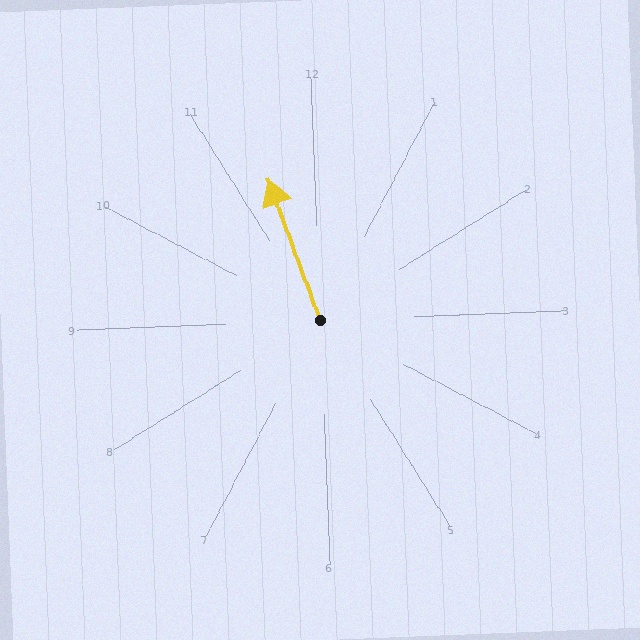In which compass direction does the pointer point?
North.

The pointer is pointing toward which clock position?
Roughly 11 o'clock.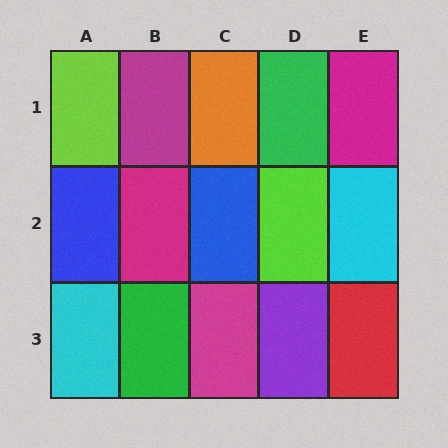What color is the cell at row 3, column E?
Red.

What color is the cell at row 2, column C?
Blue.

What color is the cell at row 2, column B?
Magenta.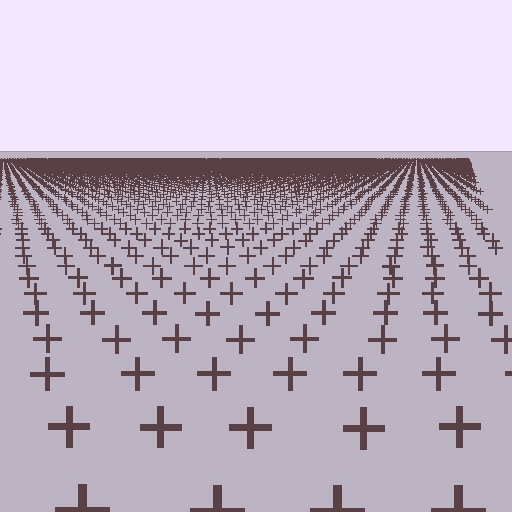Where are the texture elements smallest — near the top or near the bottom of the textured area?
Near the top.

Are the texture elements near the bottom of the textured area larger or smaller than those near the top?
Larger. Near the bottom, elements are closer to the viewer and appear at a bigger on-screen size.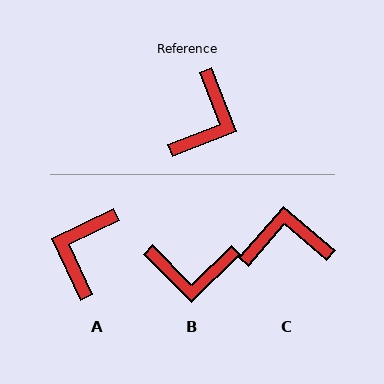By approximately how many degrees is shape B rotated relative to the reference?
Approximately 67 degrees clockwise.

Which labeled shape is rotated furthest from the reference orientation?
A, about 176 degrees away.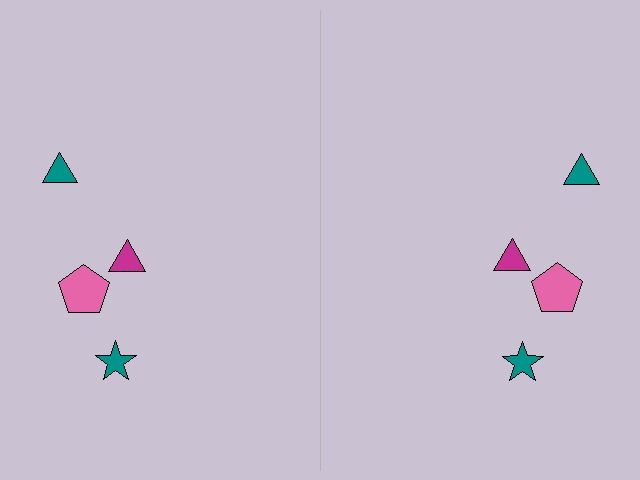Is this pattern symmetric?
Yes, this pattern has bilateral (reflection) symmetry.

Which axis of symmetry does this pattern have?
The pattern has a vertical axis of symmetry running through the center of the image.